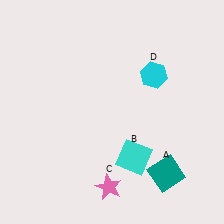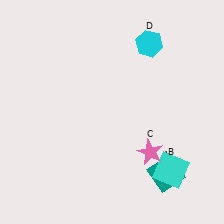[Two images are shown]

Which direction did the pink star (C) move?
The pink star (C) moved right.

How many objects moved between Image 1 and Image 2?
3 objects moved between the two images.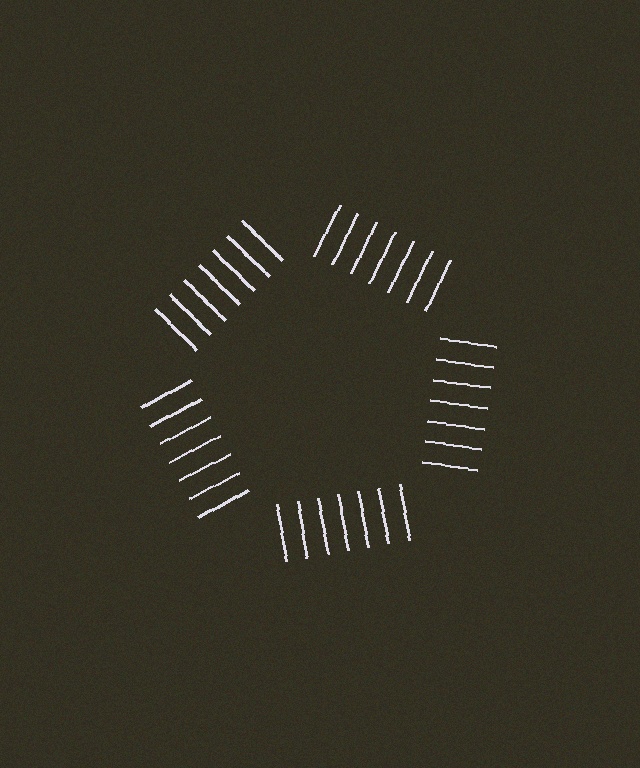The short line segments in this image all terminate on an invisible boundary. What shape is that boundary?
An illusory pentagon — the line segments terminate on its edges but no continuous stroke is drawn.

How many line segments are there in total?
35 — 7 along each of the 5 edges.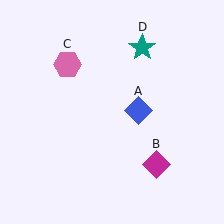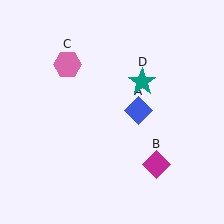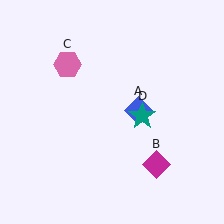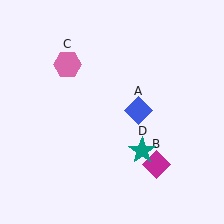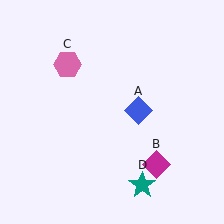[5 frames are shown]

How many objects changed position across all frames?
1 object changed position: teal star (object D).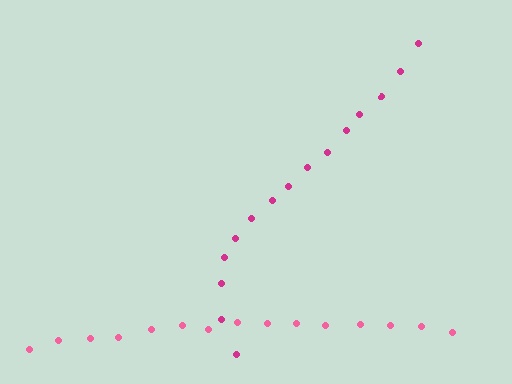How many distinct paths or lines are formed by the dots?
There are 2 distinct paths.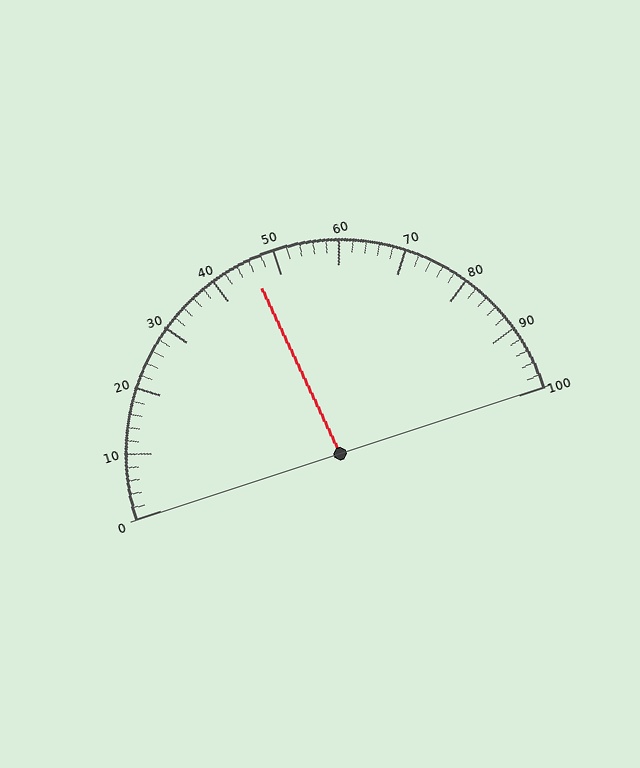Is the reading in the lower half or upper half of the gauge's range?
The reading is in the lower half of the range (0 to 100).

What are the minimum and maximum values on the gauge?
The gauge ranges from 0 to 100.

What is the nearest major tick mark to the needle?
The nearest major tick mark is 50.